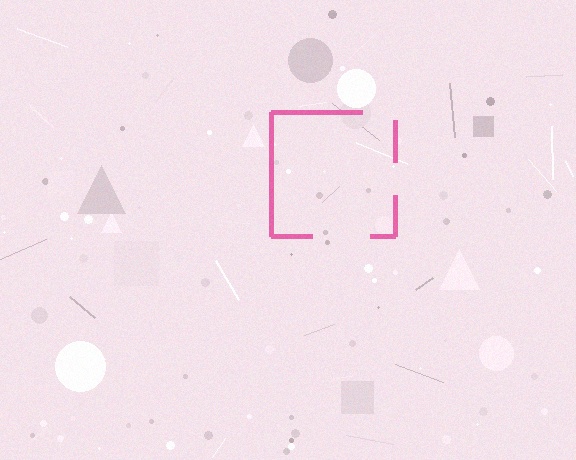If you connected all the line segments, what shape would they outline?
They would outline a square.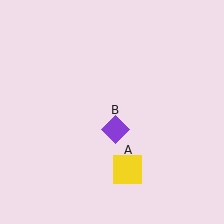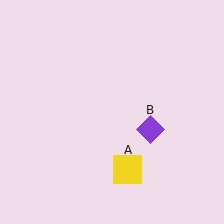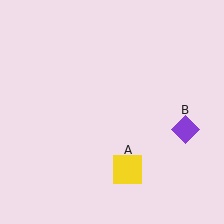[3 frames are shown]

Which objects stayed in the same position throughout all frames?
Yellow square (object A) remained stationary.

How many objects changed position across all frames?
1 object changed position: purple diamond (object B).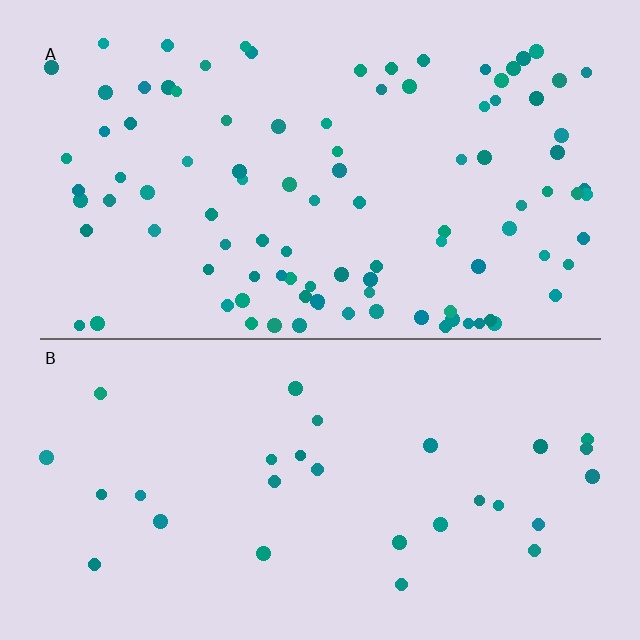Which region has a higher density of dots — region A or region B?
A (the top).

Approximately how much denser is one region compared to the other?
Approximately 3.4× — region A over region B.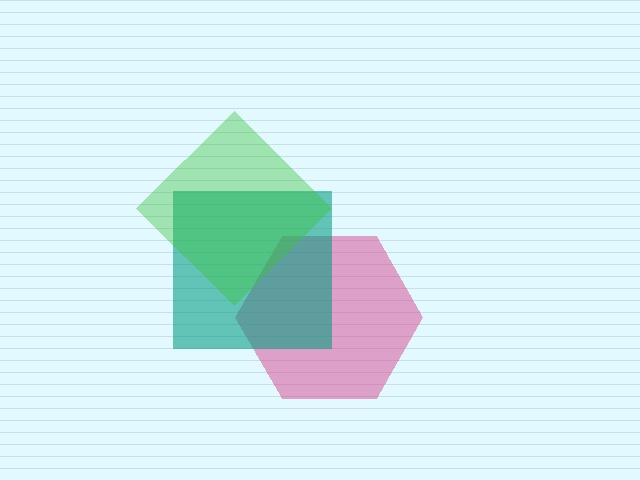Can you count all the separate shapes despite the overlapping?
Yes, there are 3 separate shapes.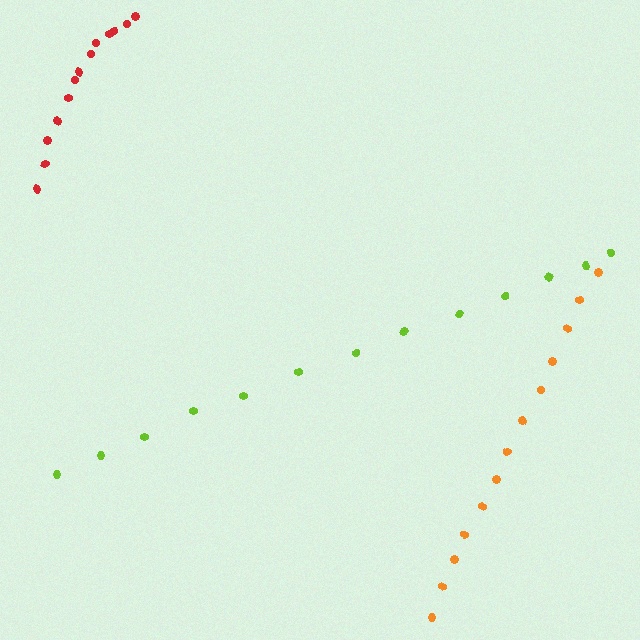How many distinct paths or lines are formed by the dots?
There are 3 distinct paths.